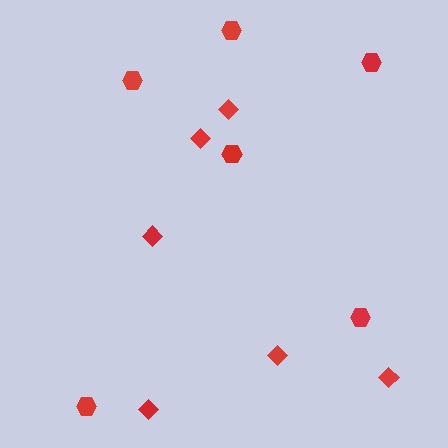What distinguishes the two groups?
There are 2 groups: one group of diamonds (6) and one group of hexagons (6).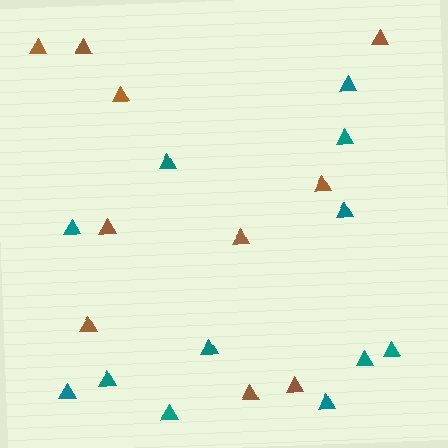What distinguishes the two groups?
There are 2 groups: one group of teal triangles (12) and one group of brown triangles (10).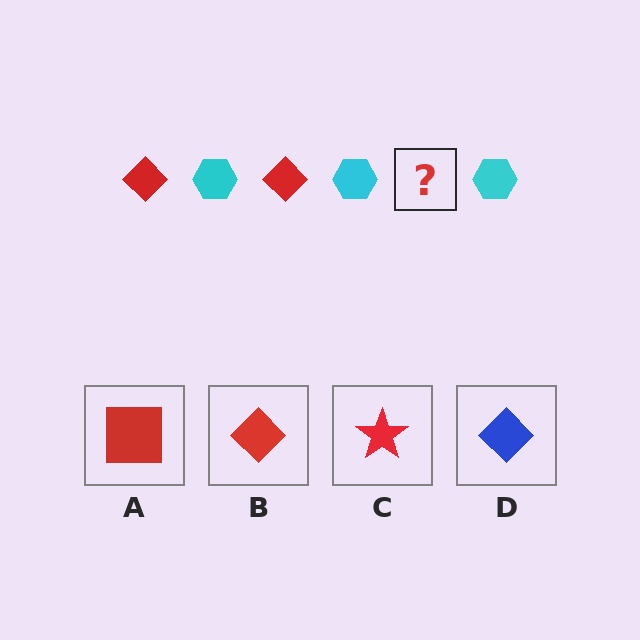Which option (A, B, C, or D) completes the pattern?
B.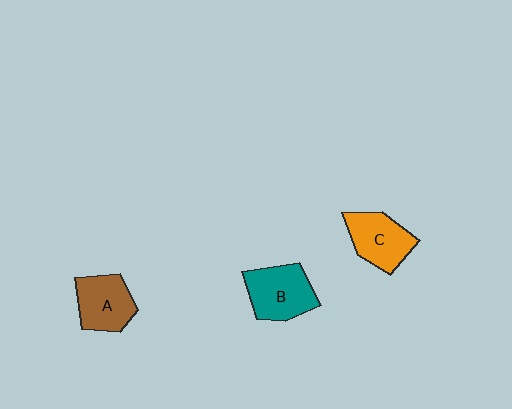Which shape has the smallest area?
Shape A (brown).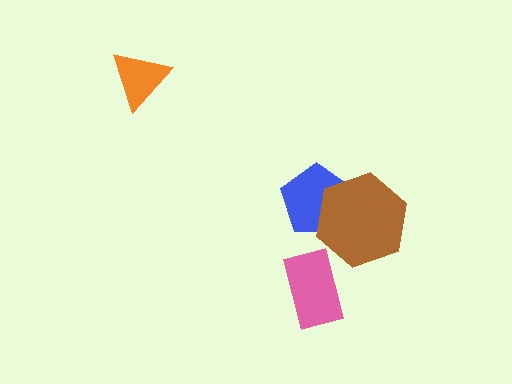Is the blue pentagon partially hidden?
Yes, it is partially covered by another shape.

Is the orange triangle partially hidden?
No, no other shape covers it.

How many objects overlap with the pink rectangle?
0 objects overlap with the pink rectangle.